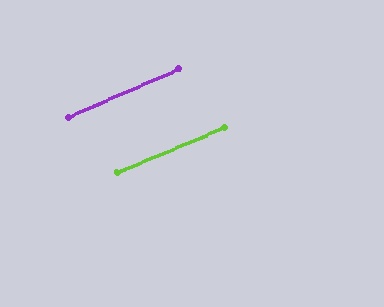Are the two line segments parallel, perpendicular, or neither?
Parallel — their directions differ by only 0.8°.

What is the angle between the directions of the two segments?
Approximately 1 degree.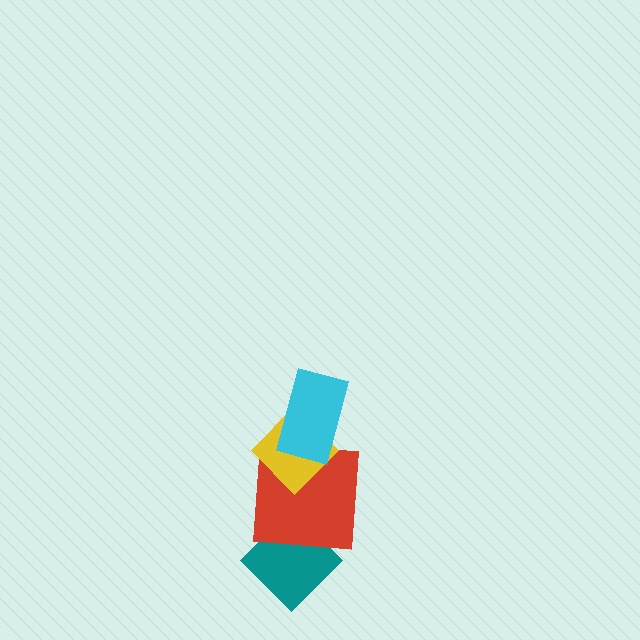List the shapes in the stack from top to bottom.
From top to bottom: the cyan rectangle, the yellow diamond, the red square, the teal diamond.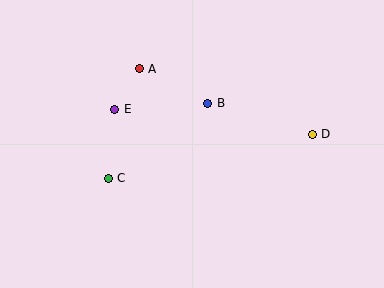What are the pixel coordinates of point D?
Point D is at (312, 134).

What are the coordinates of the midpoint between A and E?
The midpoint between A and E is at (127, 89).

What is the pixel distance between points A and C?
The distance between A and C is 113 pixels.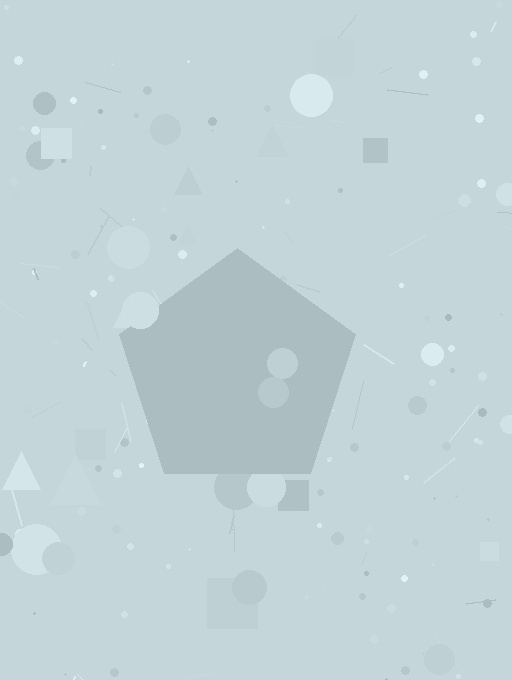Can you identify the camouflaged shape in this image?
The camouflaged shape is a pentagon.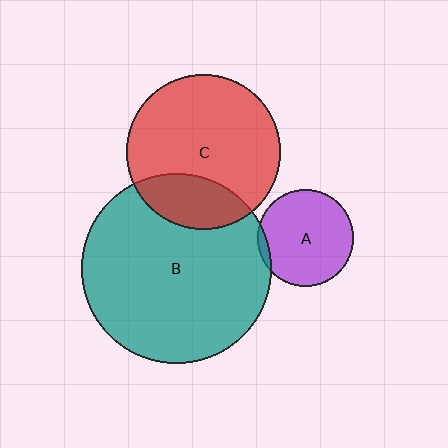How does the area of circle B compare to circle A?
Approximately 3.9 times.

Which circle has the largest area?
Circle B (teal).